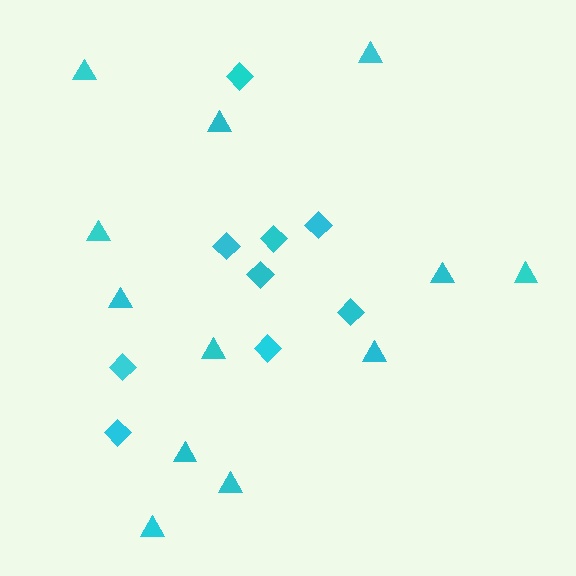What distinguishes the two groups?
There are 2 groups: one group of triangles (12) and one group of diamonds (9).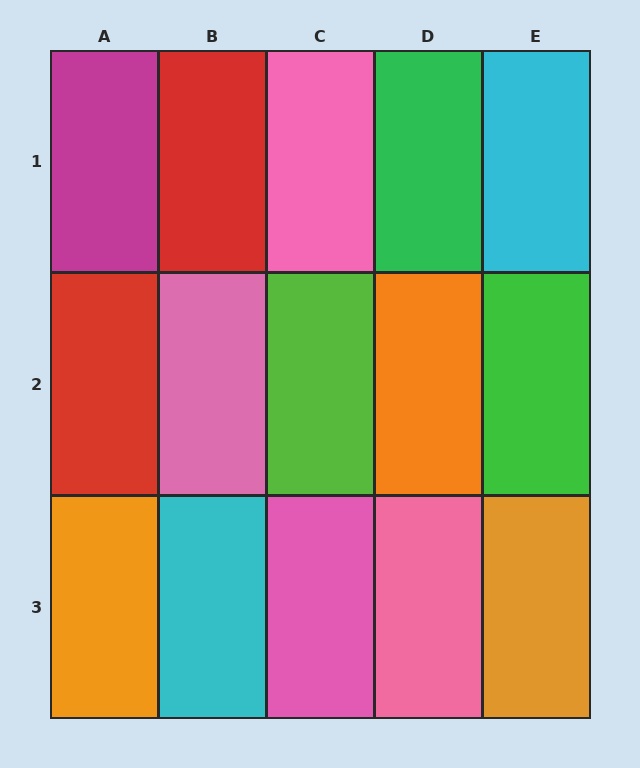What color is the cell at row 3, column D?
Pink.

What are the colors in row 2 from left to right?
Red, pink, lime, orange, green.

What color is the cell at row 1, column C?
Pink.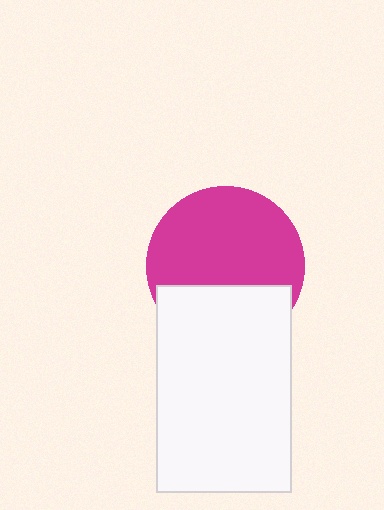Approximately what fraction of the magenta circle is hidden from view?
Roughly 33% of the magenta circle is hidden behind the white rectangle.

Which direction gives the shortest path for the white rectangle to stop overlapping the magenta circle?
Moving down gives the shortest separation.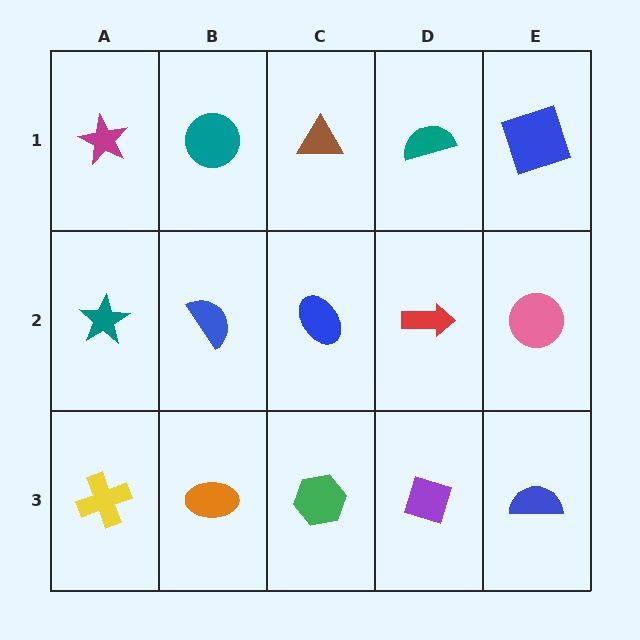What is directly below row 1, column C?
A blue ellipse.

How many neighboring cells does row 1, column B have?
3.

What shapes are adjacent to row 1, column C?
A blue ellipse (row 2, column C), a teal circle (row 1, column B), a teal semicircle (row 1, column D).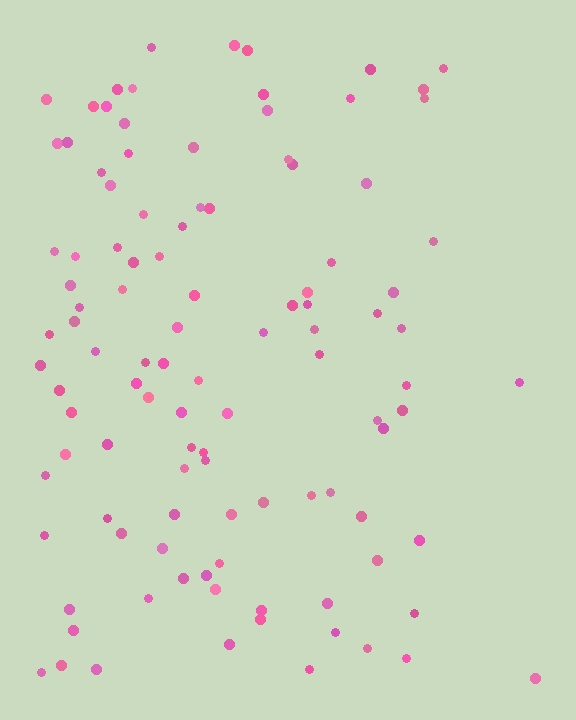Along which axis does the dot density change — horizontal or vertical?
Horizontal.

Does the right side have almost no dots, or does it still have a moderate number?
Still a moderate number, just noticeably fewer than the left.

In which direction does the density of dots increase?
From right to left, with the left side densest.